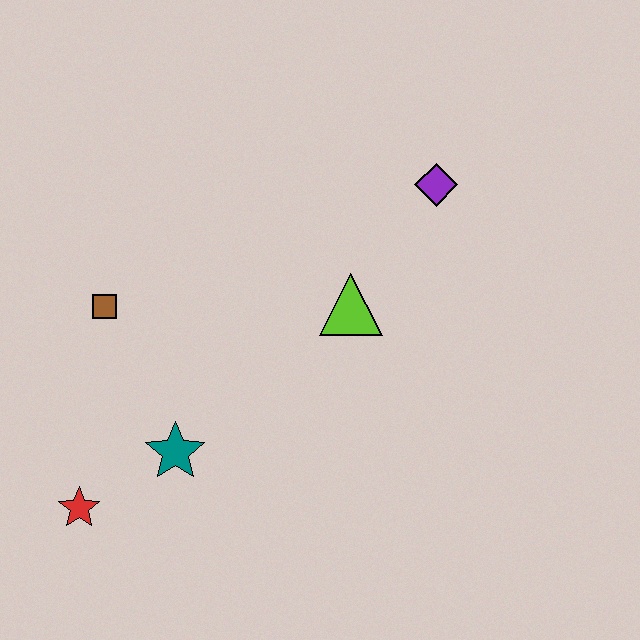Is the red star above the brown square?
No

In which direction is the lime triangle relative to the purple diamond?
The lime triangle is below the purple diamond.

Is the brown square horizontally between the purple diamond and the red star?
Yes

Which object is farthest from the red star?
The purple diamond is farthest from the red star.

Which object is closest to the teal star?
The red star is closest to the teal star.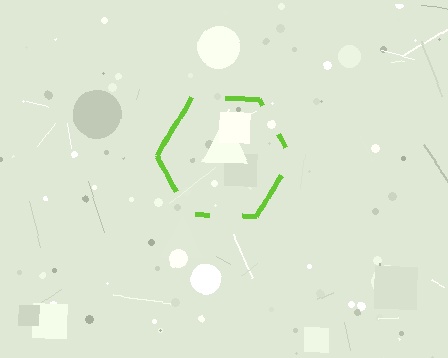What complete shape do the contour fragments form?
The contour fragments form a hexagon.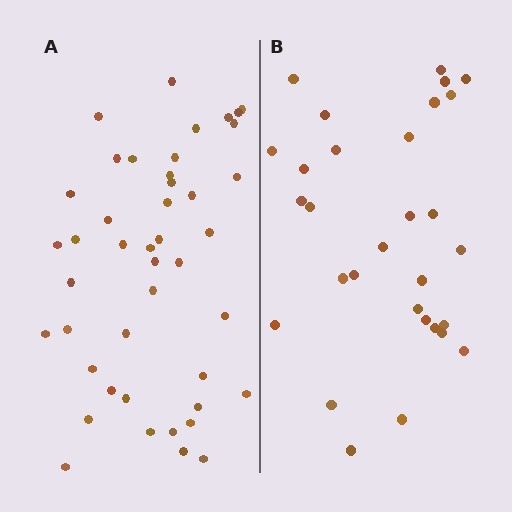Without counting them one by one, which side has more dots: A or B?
Region A (the left region) has more dots.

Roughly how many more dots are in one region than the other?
Region A has approximately 15 more dots than region B.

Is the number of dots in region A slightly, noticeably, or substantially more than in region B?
Region A has substantially more. The ratio is roughly 1.5 to 1.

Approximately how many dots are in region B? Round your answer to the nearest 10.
About 30 dots.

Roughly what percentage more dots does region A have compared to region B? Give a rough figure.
About 45% more.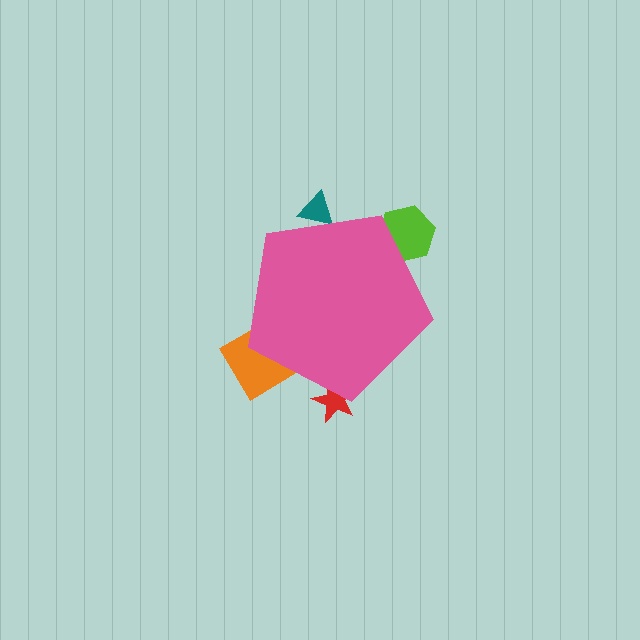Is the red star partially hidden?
Yes, the red star is partially hidden behind the pink pentagon.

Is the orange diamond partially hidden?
Yes, the orange diamond is partially hidden behind the pink pentagon.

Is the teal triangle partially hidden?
Yes, the teal triangle is partially hidden behind the pink pentagon.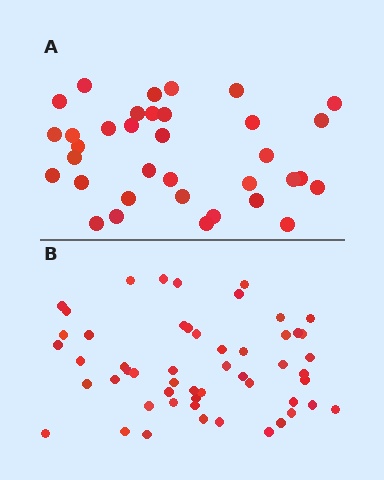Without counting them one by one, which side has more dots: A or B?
Region B (the bottom region) has more dots.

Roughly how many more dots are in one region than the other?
Region B has approximately 20 more dots than region A.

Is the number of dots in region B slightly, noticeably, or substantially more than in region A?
Region B has substantially more. The ratio is roughly 1.5 to 1.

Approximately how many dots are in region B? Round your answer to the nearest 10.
About 50 dots. (The exact count is 53, which rounds to 50.)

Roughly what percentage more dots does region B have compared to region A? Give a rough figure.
About 50% more.